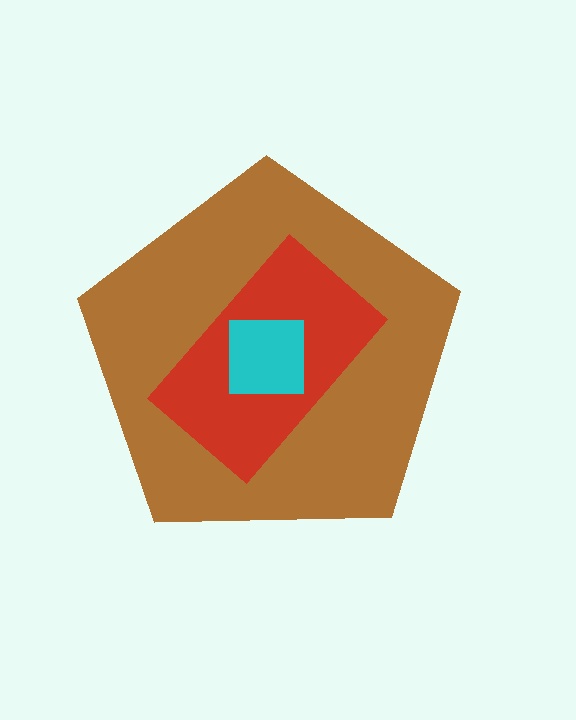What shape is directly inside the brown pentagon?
The red rectangle.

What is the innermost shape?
The cyan square.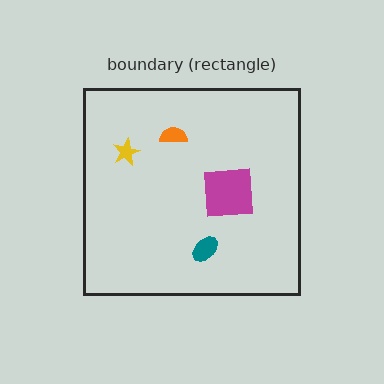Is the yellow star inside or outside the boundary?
Inside.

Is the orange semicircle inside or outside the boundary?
Inside.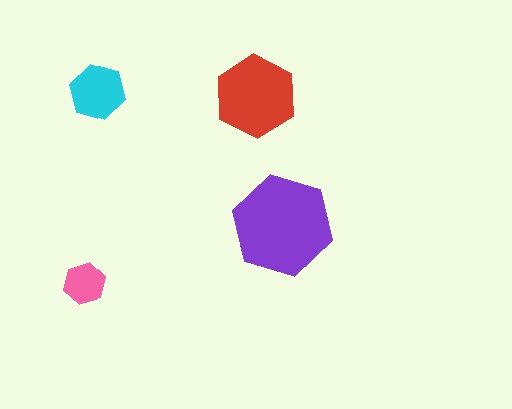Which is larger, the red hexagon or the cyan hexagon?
The red one.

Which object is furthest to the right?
The purple hexagon is rightmost.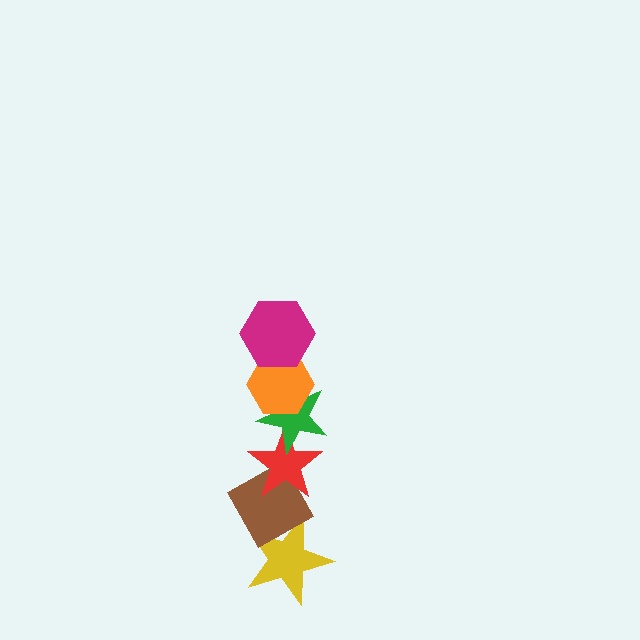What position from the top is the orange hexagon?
The orange hexagon is 2nd from the top.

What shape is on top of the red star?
The green star is on top of the red star.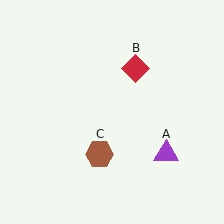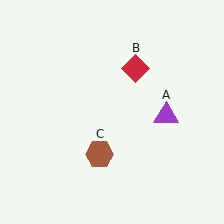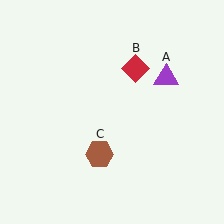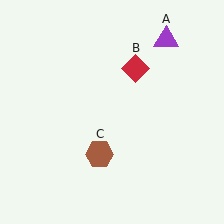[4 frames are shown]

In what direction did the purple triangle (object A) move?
The purple triangle (object A) moved up.